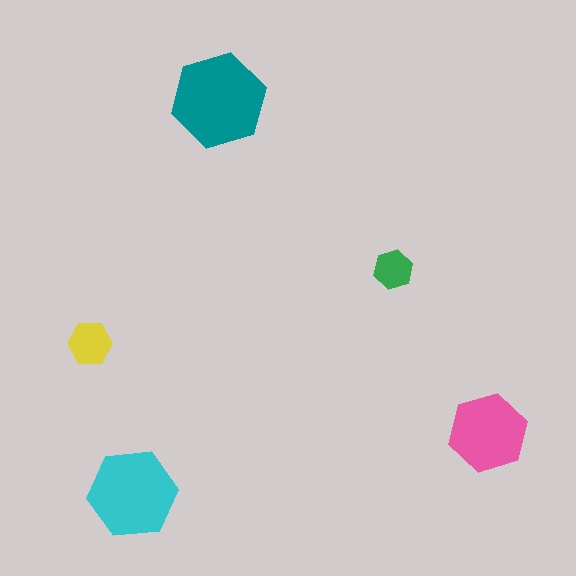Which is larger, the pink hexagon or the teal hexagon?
The teal one.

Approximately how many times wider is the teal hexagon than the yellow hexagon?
About 2 times wider.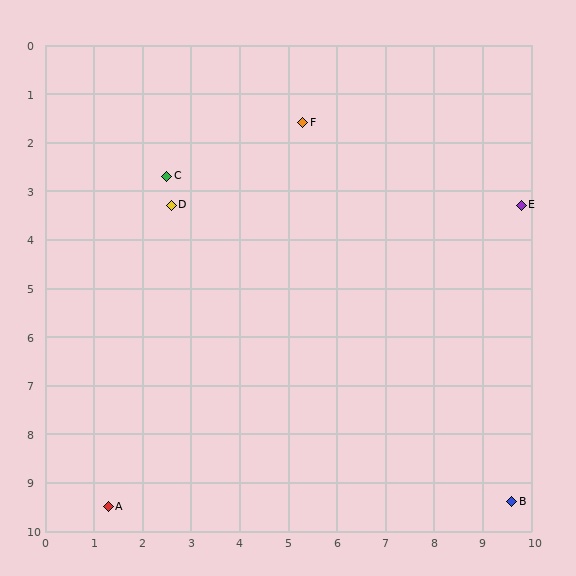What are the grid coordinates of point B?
Point B is at approximately (9.6, 9.4).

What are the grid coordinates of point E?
Point E is at approximately (9.8, 3.3).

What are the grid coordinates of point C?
Point C is at approximately (2.5, 2.7).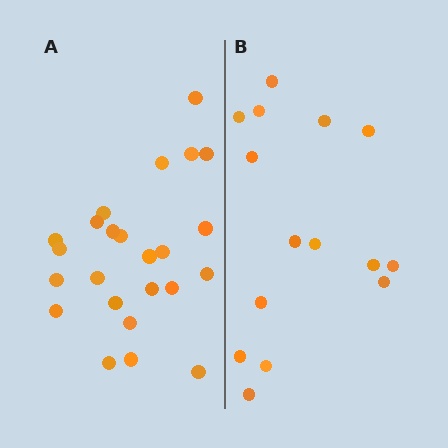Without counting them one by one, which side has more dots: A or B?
Region A (the left region) has more dots.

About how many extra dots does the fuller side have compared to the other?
Region A has roughly 8 or so more dots than region B.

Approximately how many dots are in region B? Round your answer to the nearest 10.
About 20 dots. (The exact count is 15, which rounds to 20.)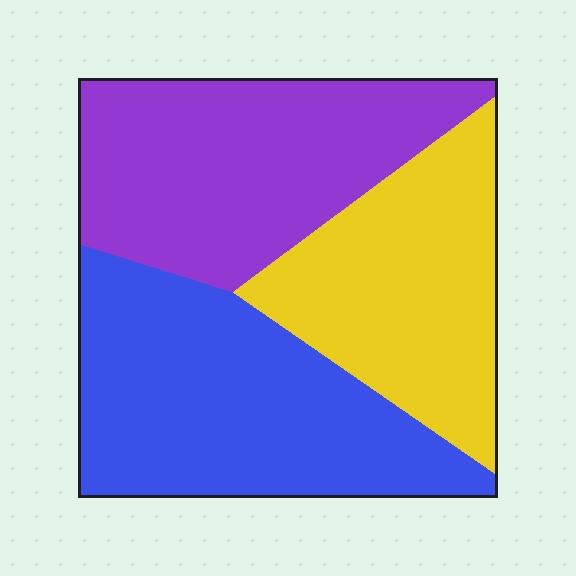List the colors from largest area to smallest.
From largest to smallest: blue, purple, yellow.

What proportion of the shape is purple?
Purple covers around 35% of the shape.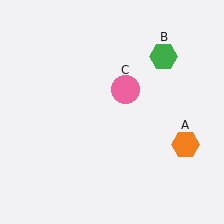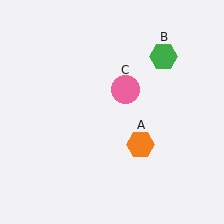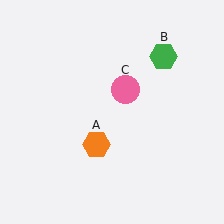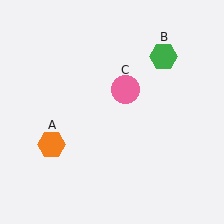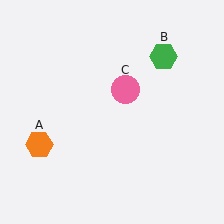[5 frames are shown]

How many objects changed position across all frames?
1 object changed position: orange hexagon (object A).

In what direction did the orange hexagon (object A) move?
The orange hexagon (object A) moved left.